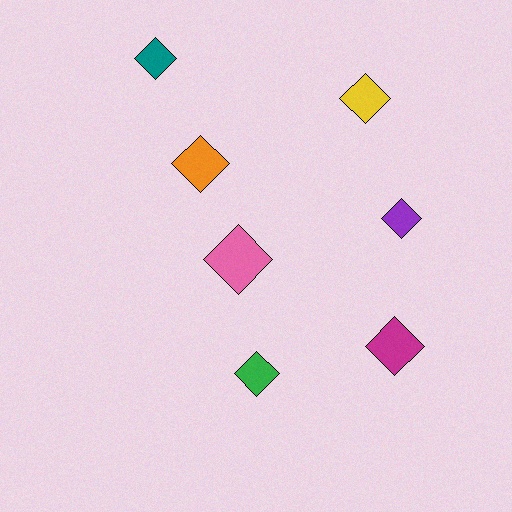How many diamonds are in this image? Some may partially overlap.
There are 7 diamonds.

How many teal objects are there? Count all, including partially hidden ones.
There is 1 teal object.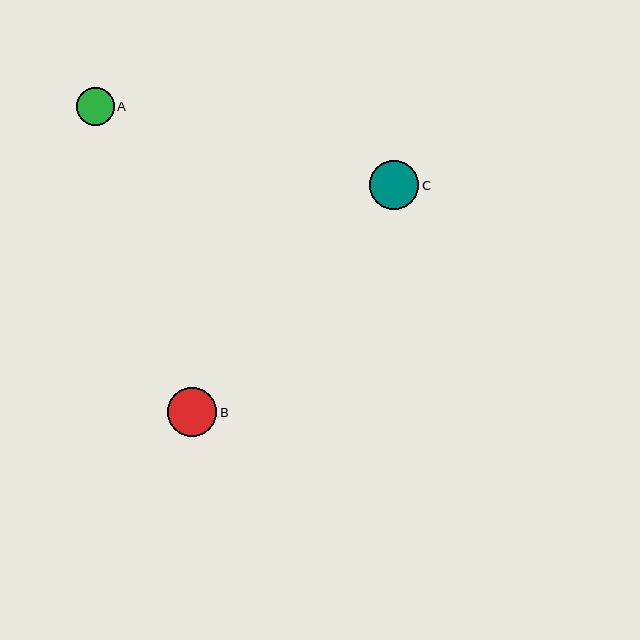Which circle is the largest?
Circle C is the largest with a size of approximately 50 pixels.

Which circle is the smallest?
Circle A is the smallest with a size of approximately 38 pixels.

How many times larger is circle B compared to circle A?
Circle B is approximately 1.3 times the size of circle A.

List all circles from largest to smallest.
From largest to smallest: C, B, A.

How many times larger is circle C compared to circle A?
Circle C is approximately 1.3 times the size of circle A.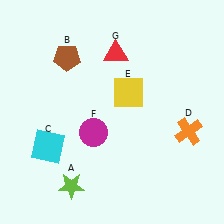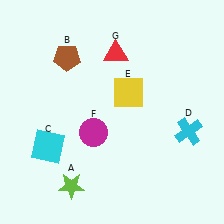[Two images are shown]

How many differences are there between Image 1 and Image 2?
There is 1 difference between the two images.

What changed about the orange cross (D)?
In Image 1, D is orange. In Image 2, it changed to cyan.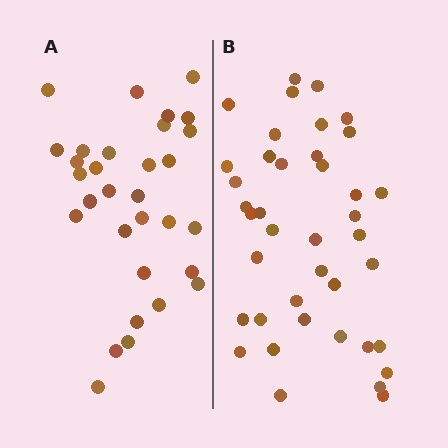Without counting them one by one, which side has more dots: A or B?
Region B (the right region) has more dots.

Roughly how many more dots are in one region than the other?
Region B has roughly 8 or so more dots than region A.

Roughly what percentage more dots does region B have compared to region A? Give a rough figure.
About 30% more.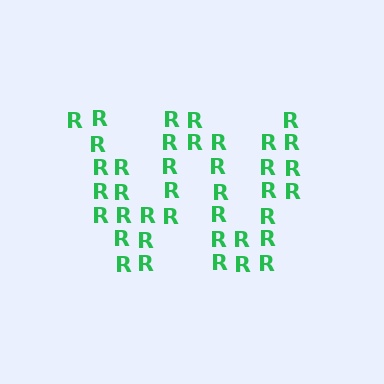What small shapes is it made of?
It is made of small letter R's.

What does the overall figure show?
The overall figure shows the letter W.